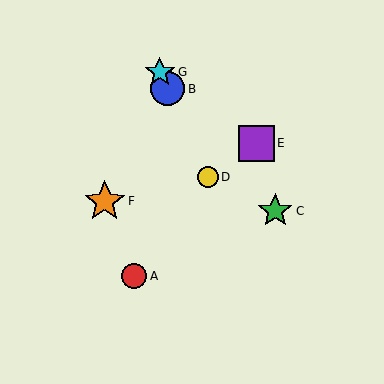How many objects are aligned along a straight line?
3 objects (B, D, G) are aligned along a straight line.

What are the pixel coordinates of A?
Object A is at (134, 276).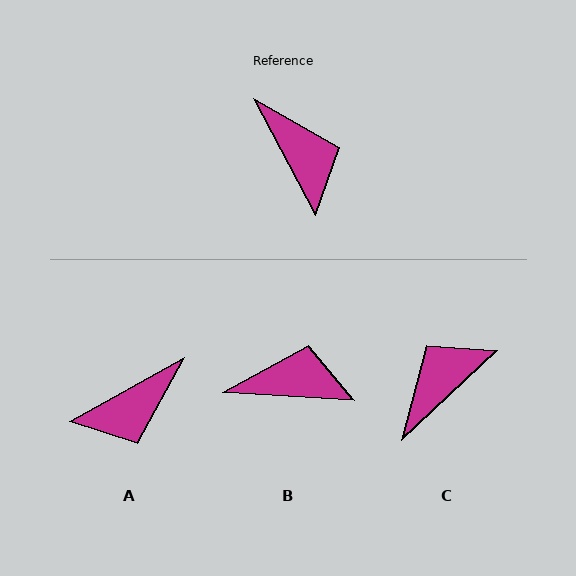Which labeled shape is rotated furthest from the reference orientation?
C, about 105 degrees away.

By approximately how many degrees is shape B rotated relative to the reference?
Approximately 58 degrees counter-clockwise.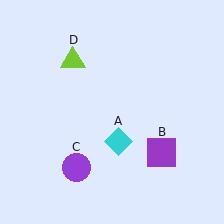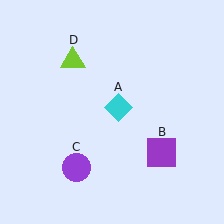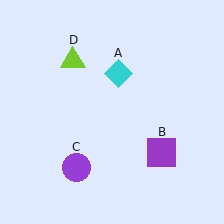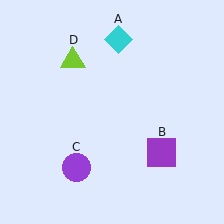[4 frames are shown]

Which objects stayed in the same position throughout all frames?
Purple square (object B) and purple circle (object C) and lime triangle (object D) remained stationary.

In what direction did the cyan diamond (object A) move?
The cyan diamond (object A) moved up.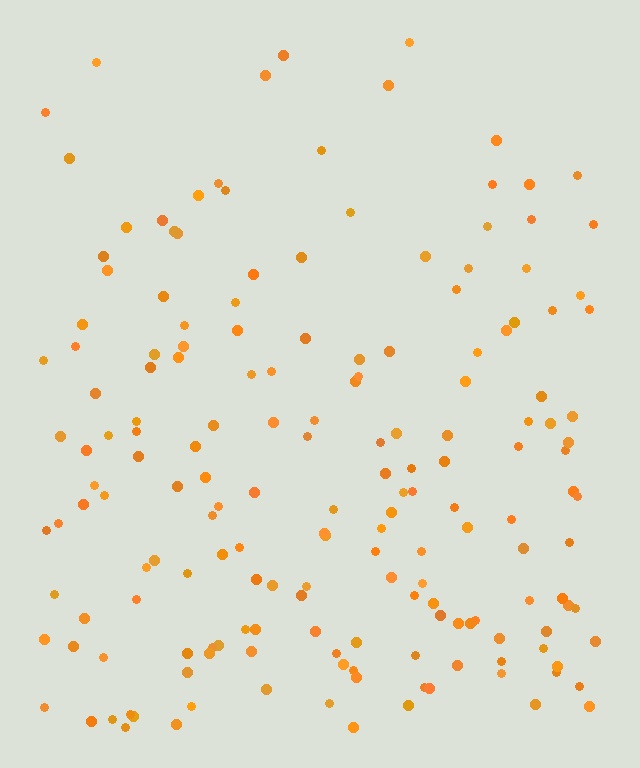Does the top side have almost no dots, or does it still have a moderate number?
Still a moderate number, just noticeably fewer than the bottom.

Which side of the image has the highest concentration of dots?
The bottom.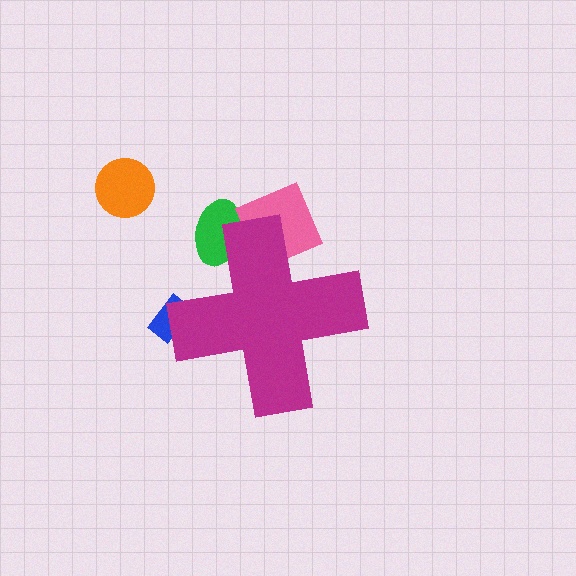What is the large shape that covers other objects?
A magenta cross.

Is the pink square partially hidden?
Yes, the pink square is partially hidden behind the magenta cross.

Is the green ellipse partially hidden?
Yes, the green ellipse is partially hidden behind the magenta cross.